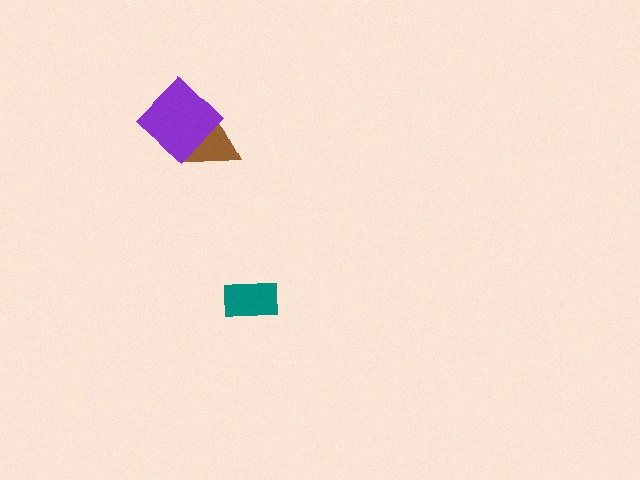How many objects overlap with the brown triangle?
1 object overlaps with the brown triangle.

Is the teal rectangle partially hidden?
No, no other shape covers it.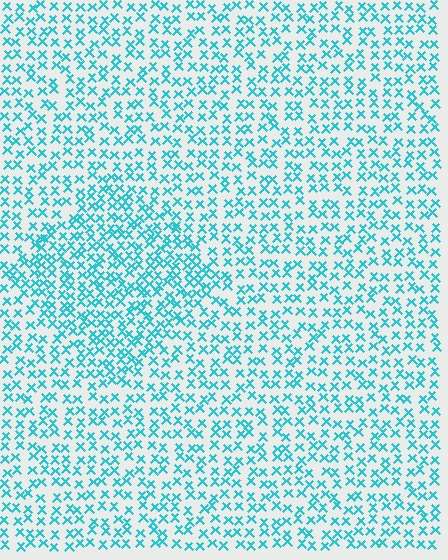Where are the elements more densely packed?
The elements are more densely packed inside the diamond boundary.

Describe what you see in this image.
The image contains small cyan elements arranged at two different densities. A diamond-shaped region is visible where the elements are more densely packed than the surrounding area.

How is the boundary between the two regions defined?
The boundary is defined by a change in element density (approximately 1.6x ratio). All elements are the same color, size, and shape.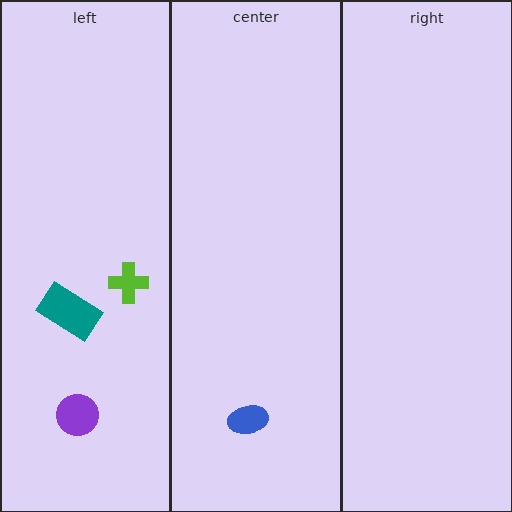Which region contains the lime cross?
The left region.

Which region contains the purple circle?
The left region.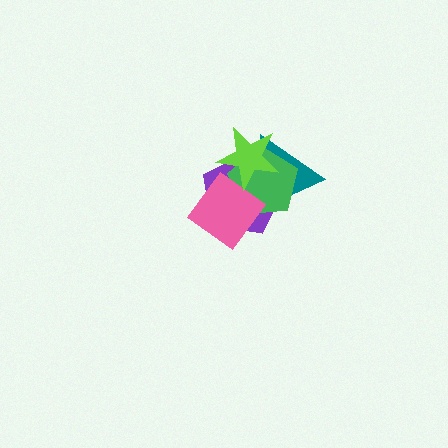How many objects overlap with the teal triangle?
4 objects overlap with the teal triangle.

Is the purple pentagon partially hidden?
Yes, it is partially covered by another shape.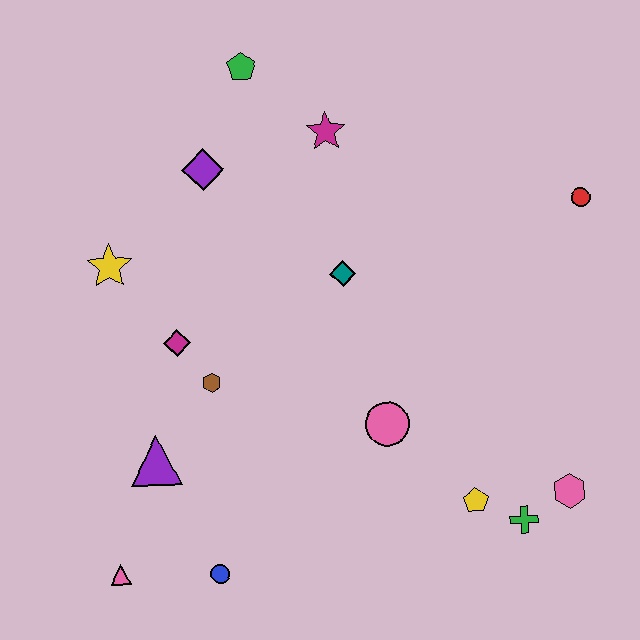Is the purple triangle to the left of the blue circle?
Yes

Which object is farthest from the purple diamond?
The pink hexagon is farthest from the purple diamond.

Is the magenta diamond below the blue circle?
No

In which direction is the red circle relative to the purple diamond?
The red circle is to the right of the purple diamond.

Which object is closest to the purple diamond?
The green pentagon is closest to the purple diamond.